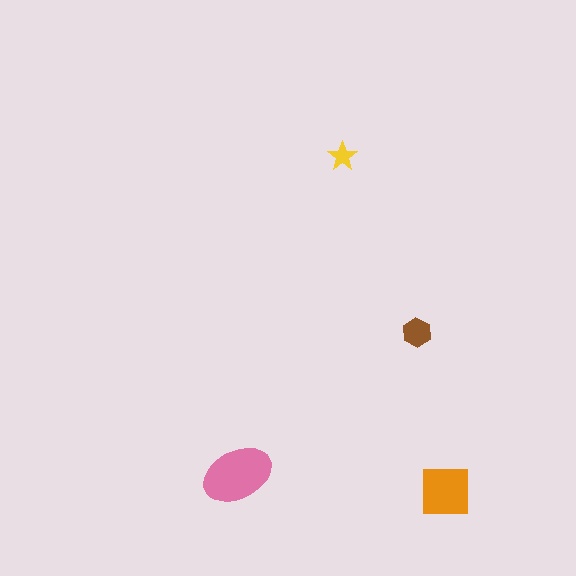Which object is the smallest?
The yellow star.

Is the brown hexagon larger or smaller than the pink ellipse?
Smaller.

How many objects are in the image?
There are 4 objects in the image.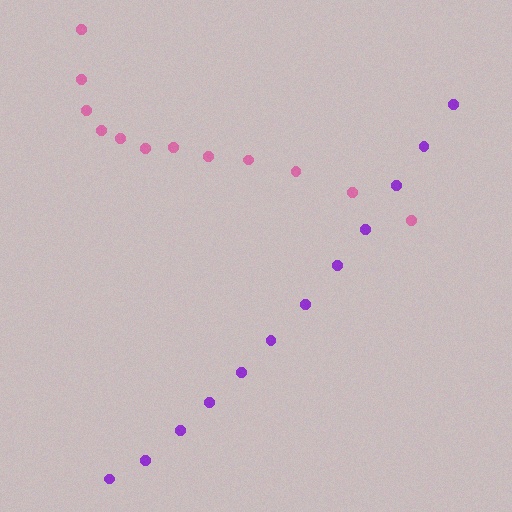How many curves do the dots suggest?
There are 2 distinct paths.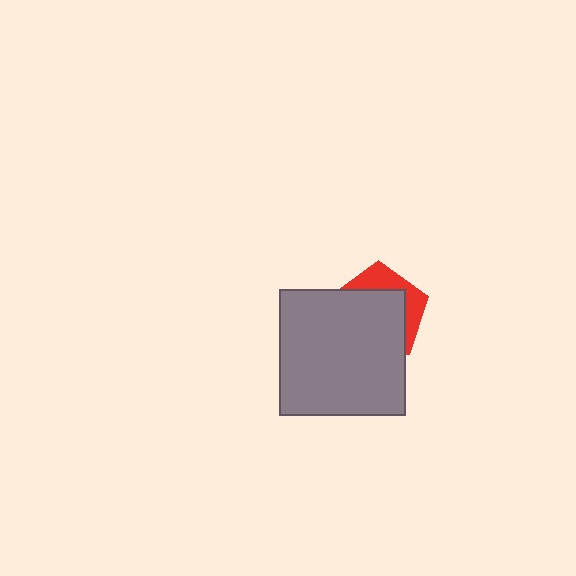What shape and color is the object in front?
The object in front is a gray square.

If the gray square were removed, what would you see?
You would see the complete red pentagon.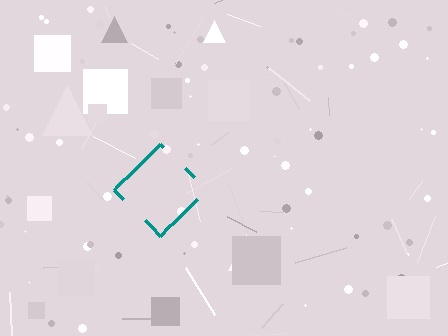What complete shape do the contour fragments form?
The contour fragments form a diamond.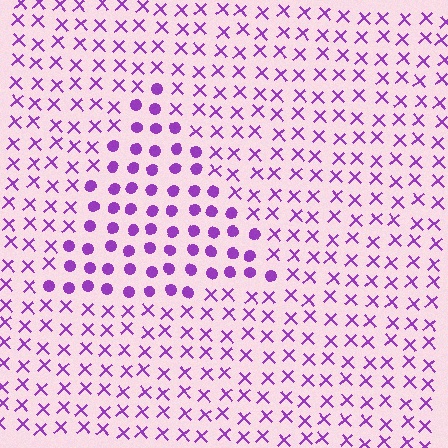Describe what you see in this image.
The image is filled with small purple elements arranged in a uniform grid. A triangle-shaped region contains circles, while the surrounding area contains X marks. The boundary is defined purely by the change in element shape.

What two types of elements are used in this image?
The image uses circles inside the triangle region and X marks outside it.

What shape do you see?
I see a triangle.